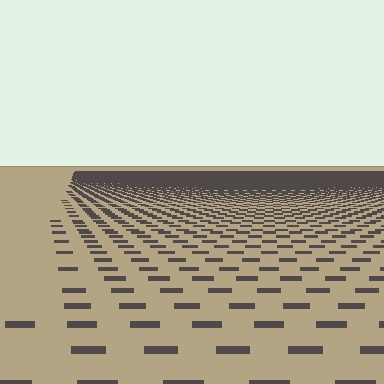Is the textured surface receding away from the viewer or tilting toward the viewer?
The surface is receding away from the viewer. Texture elements get smaller and denser toward the top.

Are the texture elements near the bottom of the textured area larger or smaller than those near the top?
Larger. Near the bottom, elements are closer to the viewer and appear at a bigger on-screen size.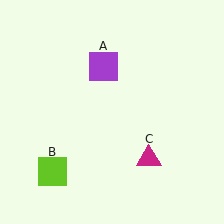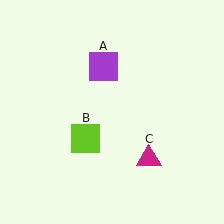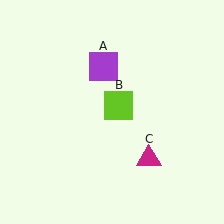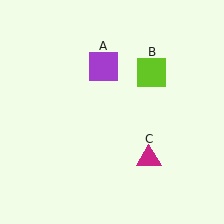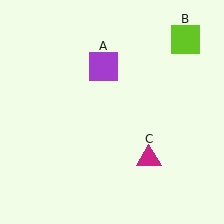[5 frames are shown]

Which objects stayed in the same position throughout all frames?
Purple square (object A) and magenta triangle (object C) remained stationary.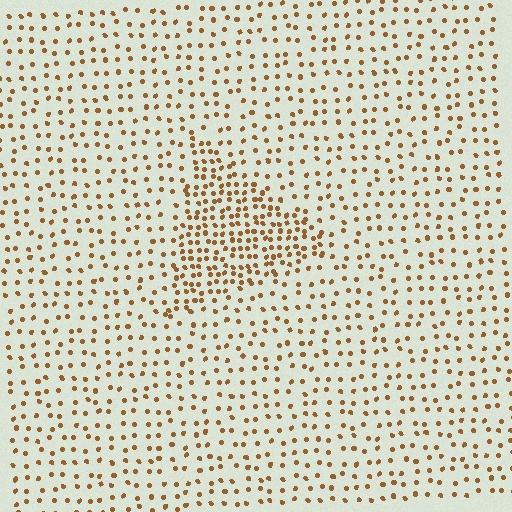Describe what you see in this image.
The image contains small brown elements arranged at two different densities. A triangle-shaped region is visible where the elements are more densely packed than the surrounding area.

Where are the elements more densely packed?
The elements are more densely packed inside the triangle boundary.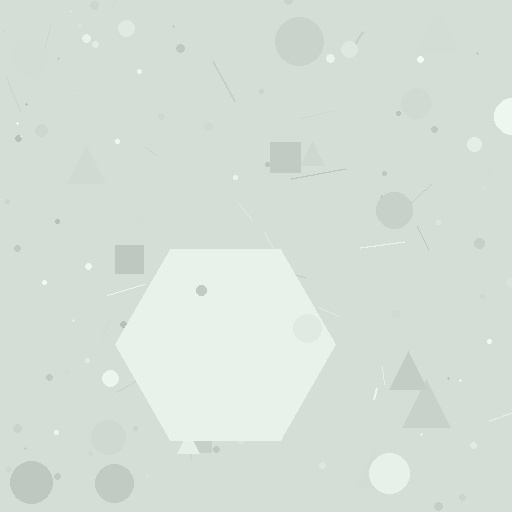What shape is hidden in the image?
A hexagon is hidden in the image.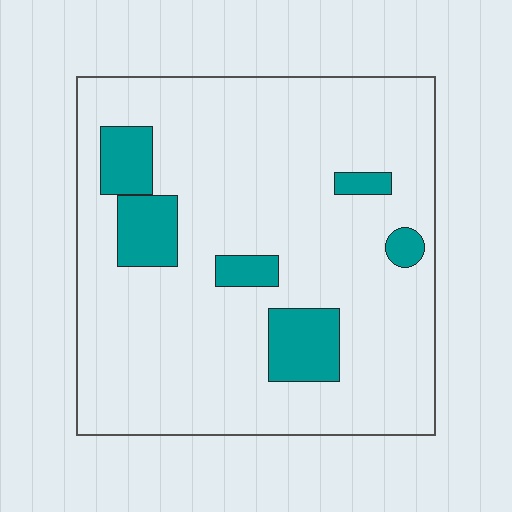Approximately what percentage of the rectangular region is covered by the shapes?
Approximately 15%.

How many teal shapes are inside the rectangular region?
6.